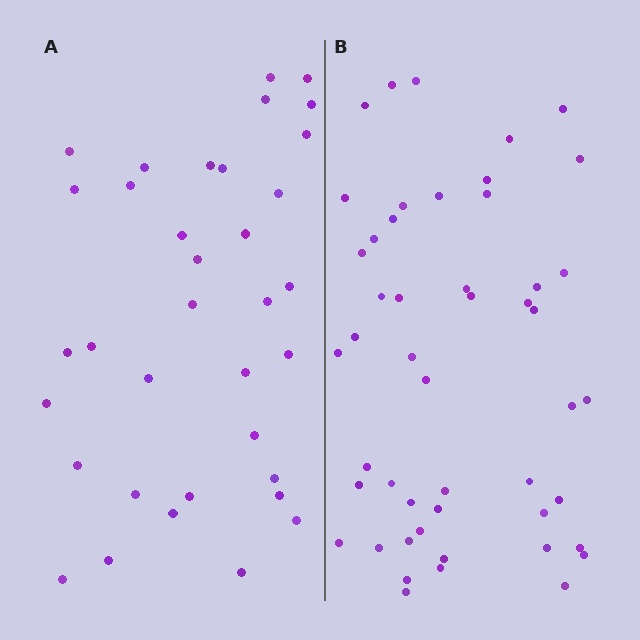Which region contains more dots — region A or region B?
Region B (the right region) has more dots.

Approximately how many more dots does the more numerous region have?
Region B has approximately 15 more dots than region A.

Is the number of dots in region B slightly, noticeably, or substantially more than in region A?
Region B has noticeably more, but not dramatically so. The ratio is roughly 1.4 to 1.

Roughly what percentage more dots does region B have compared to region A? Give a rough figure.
About 40% more.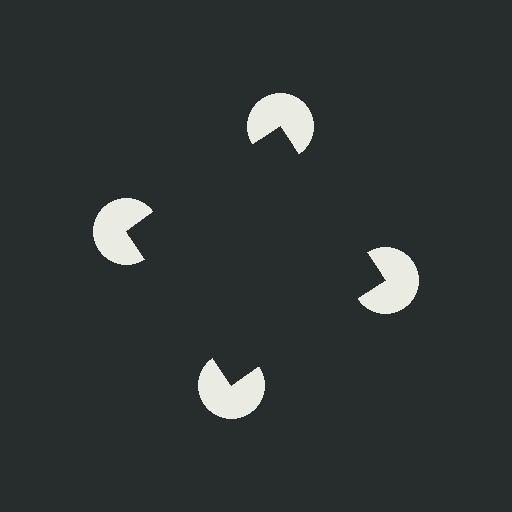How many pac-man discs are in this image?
There are 4 — one at each vertex of the illusory square.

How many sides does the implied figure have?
4 sides.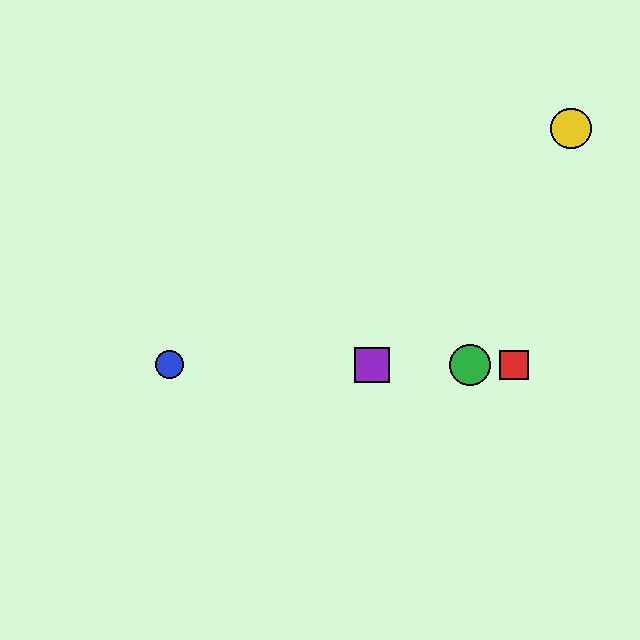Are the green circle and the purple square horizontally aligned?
Yes, both are at y≈365.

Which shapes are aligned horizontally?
The red square, the blue circle, the green circle, the purple square are aligned horizontally.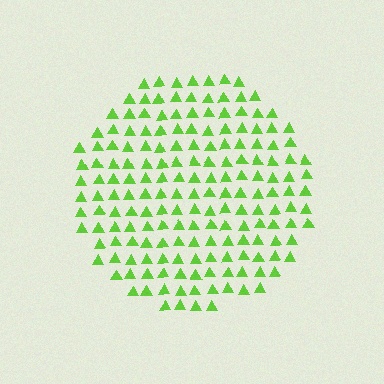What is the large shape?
The large shape is a circle.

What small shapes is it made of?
It is made of small triangles.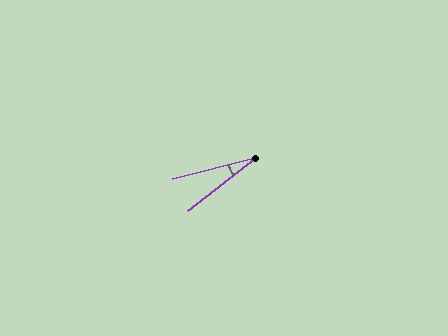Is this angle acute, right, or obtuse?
It is acute.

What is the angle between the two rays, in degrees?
Approximately 24 degrees.